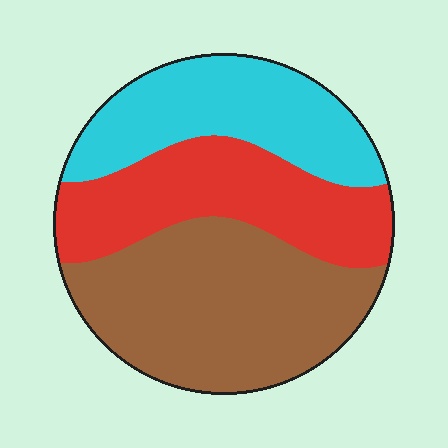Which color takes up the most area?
Brown, at roughly 40%.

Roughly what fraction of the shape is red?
Red takes up between a sixth and a third of the shape.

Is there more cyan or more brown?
Brown.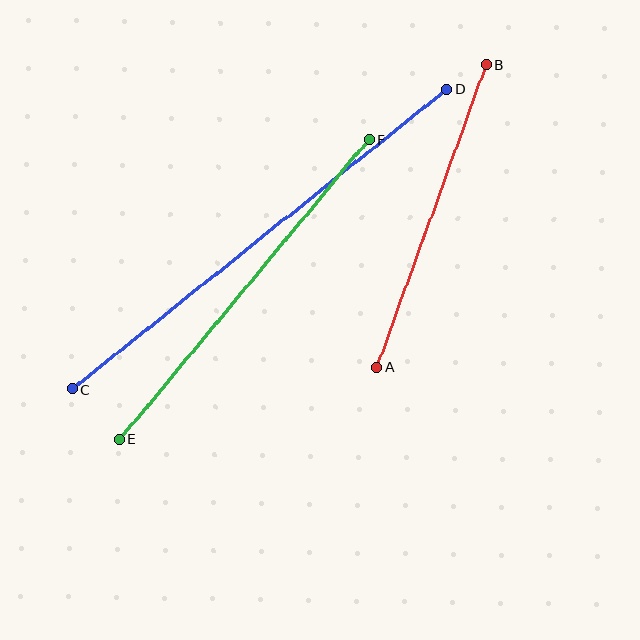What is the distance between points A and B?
The distance is approximately 321 pixels.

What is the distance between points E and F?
The distance is approximately 390 pixels.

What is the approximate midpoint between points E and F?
The midpoint is at approximately (244, 289) pixels.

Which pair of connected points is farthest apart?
Points C and D are farthest apart.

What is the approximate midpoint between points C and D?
The midpoint is at approximately (260, 239) pixels.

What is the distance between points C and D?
The distance is approximately 480 pixels.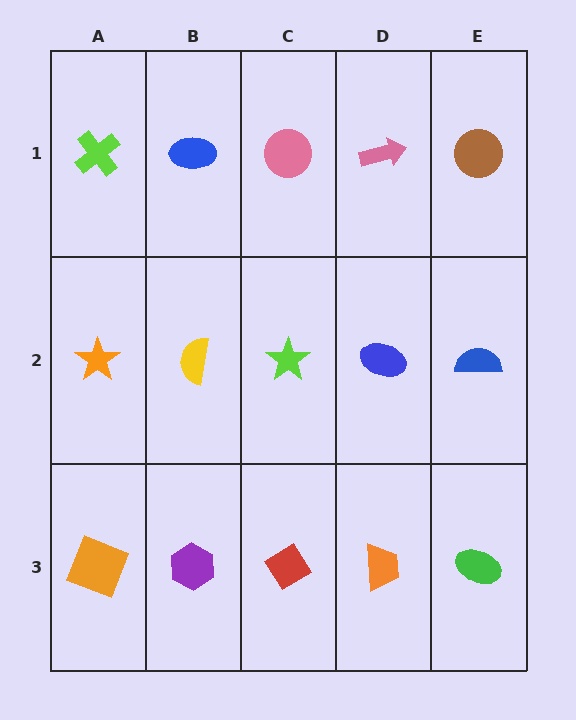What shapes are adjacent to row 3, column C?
A lime star (row 2, column C), a purple hexagon (row 3, column B), an orange trapezoid (row 3, column D).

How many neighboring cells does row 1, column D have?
3.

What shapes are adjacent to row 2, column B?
A blue ellipse (row 1, column B), a purple hexagon (row 3, column B), an orange star (row 2, column A), a lime star (row 2, column C).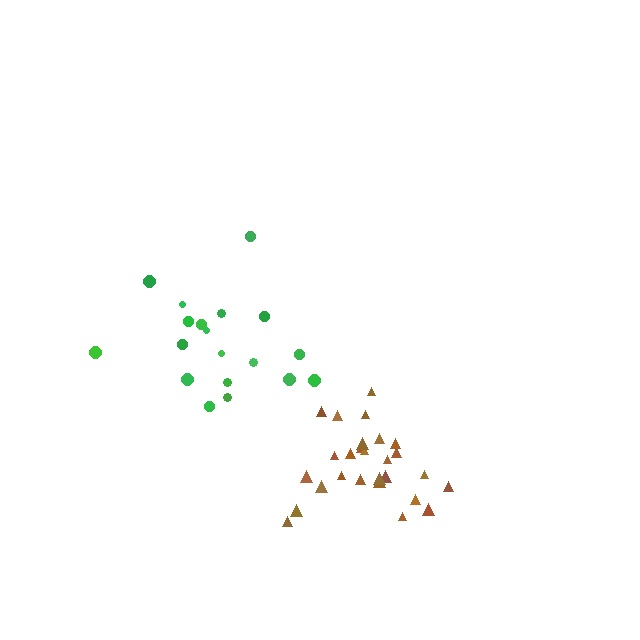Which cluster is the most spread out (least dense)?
Green.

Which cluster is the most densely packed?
Brown.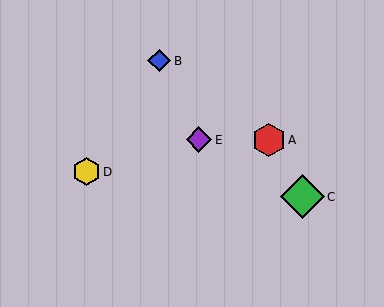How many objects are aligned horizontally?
2 objects (A, E) are aligned horizontally.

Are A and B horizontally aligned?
No, A is at y≈140 and B is at y≈61.